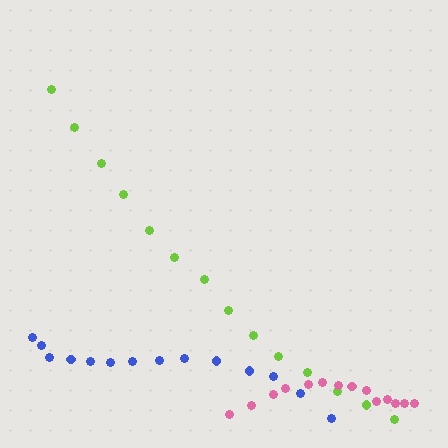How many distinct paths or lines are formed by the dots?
There are 3 distinct paths.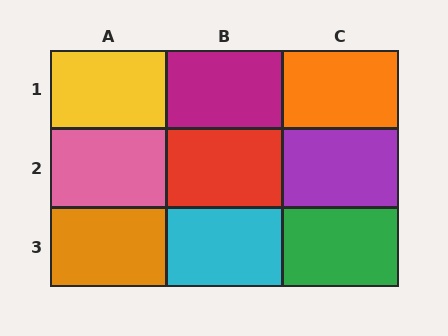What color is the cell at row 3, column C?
Green.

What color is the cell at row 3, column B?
Cyan.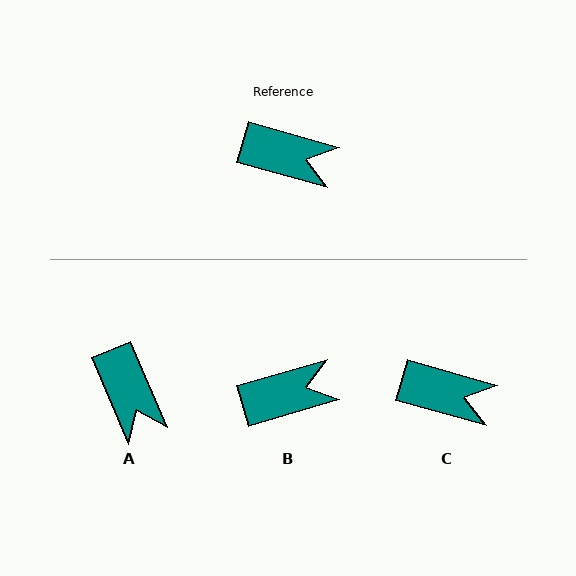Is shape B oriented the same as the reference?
No, it is off by about 32 degrees.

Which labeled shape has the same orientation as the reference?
C.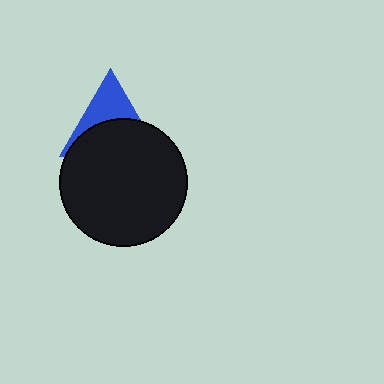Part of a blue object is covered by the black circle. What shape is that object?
It is a triangle.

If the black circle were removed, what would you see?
You would see the complete blue triangle.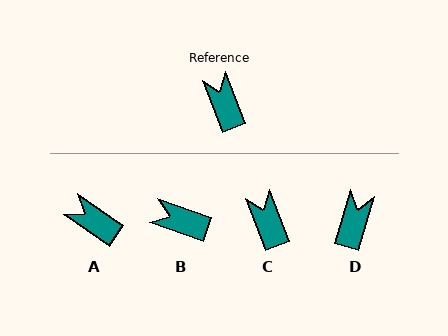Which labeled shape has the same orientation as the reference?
C.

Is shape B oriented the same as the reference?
No, it is off by about 50 degrees.